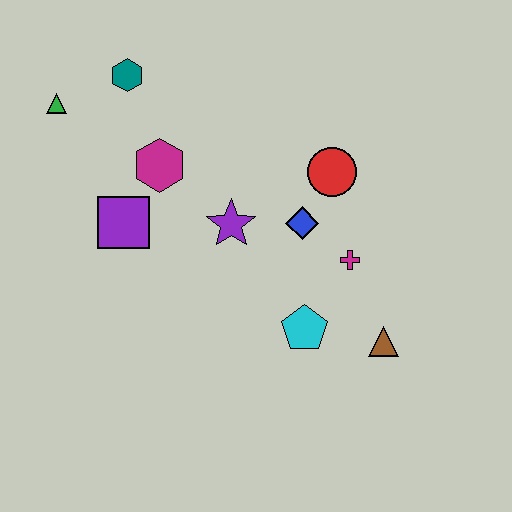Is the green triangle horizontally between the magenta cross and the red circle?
No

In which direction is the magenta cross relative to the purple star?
The magenta cross is to the right of the purple star.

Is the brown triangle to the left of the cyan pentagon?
No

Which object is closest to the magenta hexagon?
The purple square is closest to the magenta hexagon.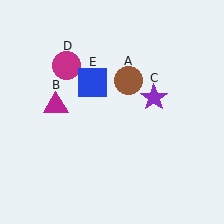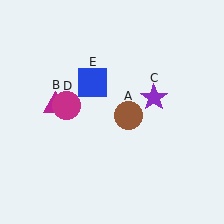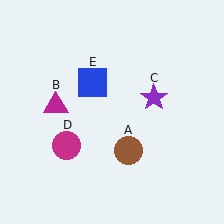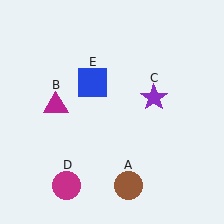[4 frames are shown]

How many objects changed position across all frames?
2 objects changed position: brown circle (object A), magenta circle (object D).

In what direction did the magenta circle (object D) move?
The magenta circle (object D) moved down.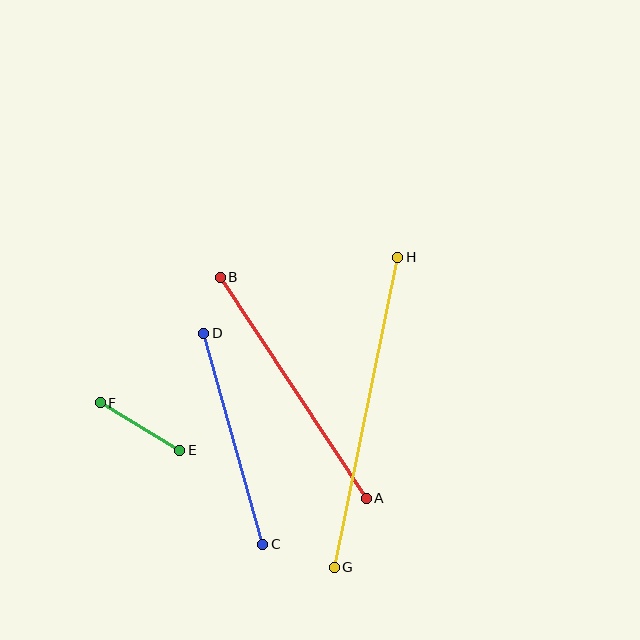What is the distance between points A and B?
The distance is approximately 265 pixels.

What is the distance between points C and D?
The distance is approximately 219 pixels.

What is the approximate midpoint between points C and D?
The midpoint is at approximately (233, 439) pixels.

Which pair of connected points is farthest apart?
Points G and H are farthest apart.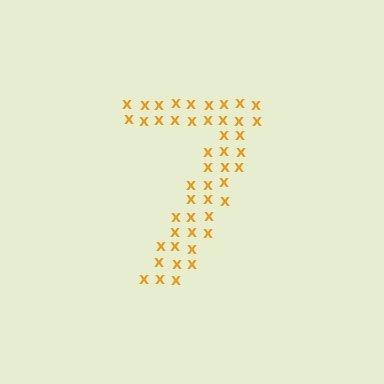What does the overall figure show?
The overall figure shows the digit 7.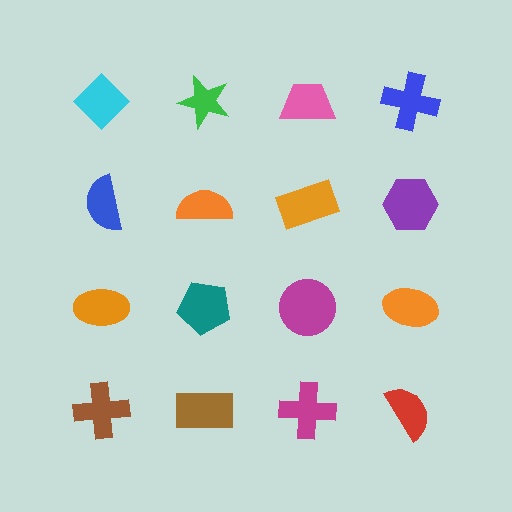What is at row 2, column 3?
An orange rectangle.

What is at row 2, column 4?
A purple hexagon.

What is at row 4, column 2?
A brown rectangle.